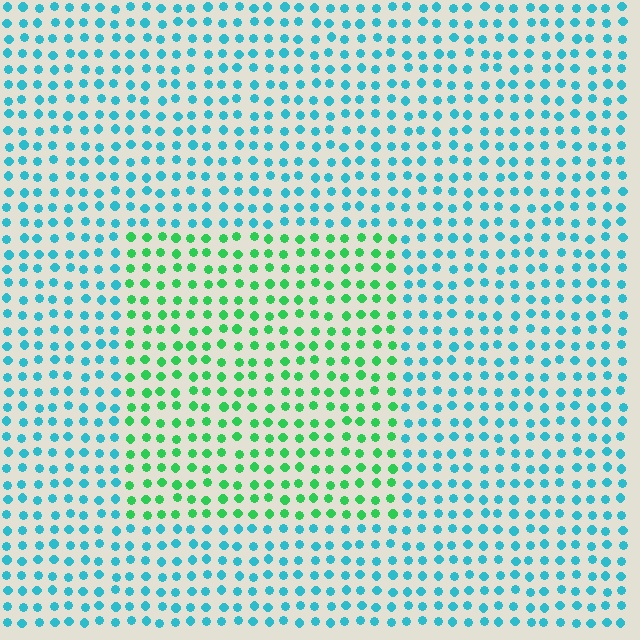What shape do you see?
I see a rectangle.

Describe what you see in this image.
The image is filled with small cyan elements in a uniform arrangement. A rectangle-shaped region is visible where the elements are tinted to a slightly different hue, forming a subtle color boundary.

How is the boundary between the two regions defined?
The boundary is defined purely by a slight shift in hue (about 52 degrees). Spacing, size, and orientation are identical on both sides.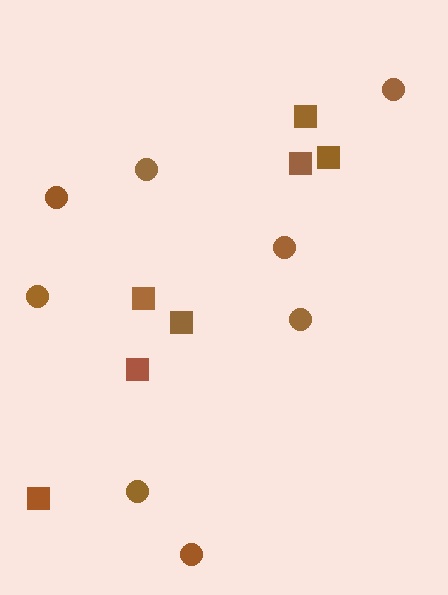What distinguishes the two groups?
There are 2 groups: one group of circles (8) and one group of squares (7).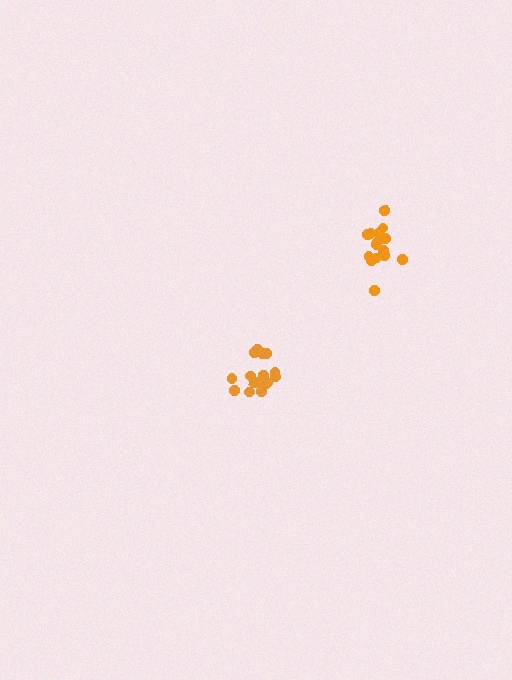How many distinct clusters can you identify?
There are 2 distinct clusters.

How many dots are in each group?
Group 1: 16 dots, Group 2: 16 dots (32 total).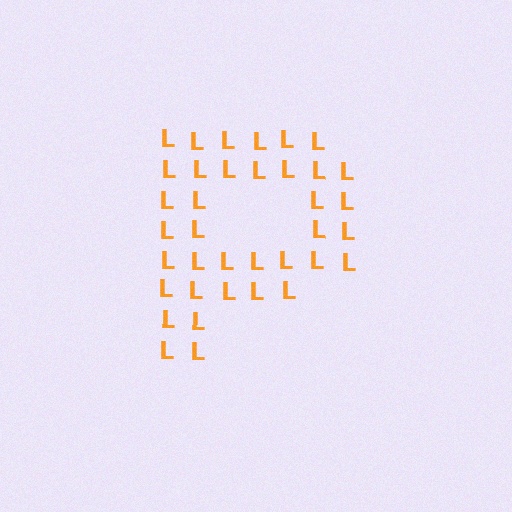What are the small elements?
The small elements are letter L's.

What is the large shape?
The large shape is the letter P.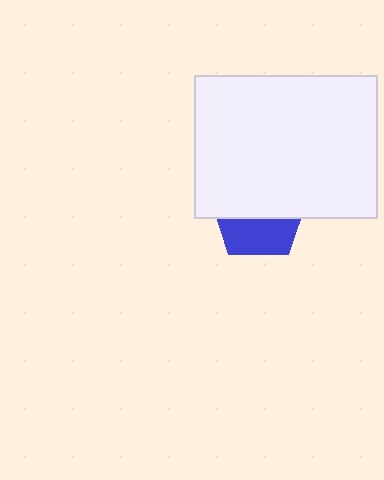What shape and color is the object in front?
The object in front is a white rectangle.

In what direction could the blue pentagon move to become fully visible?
The blue pentagon could move down. That would shift it out from behind the white rectangle entirely.